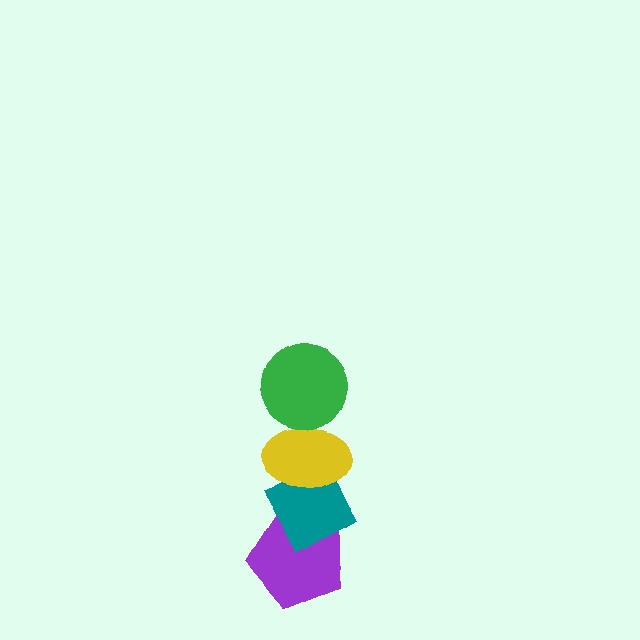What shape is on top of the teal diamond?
The yellow ellipse is on top of the teal diamond.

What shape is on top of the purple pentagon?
The teal diamond is on top of the purple pentagon.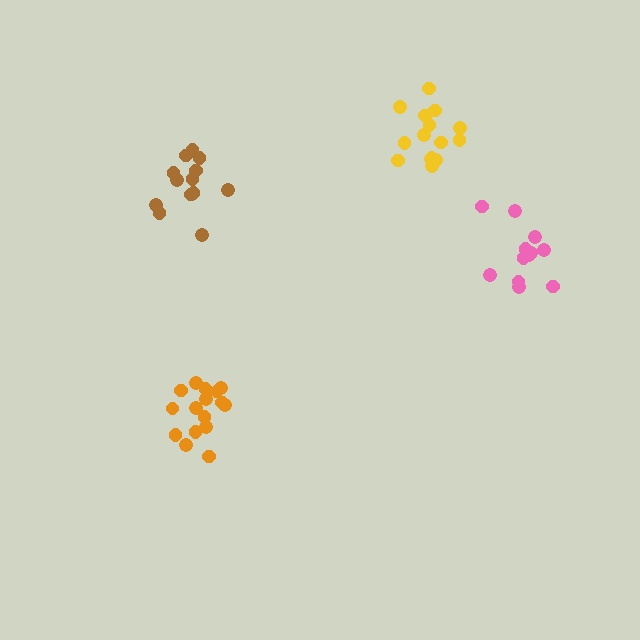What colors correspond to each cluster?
The clusters are colored: yellow, brown, orange, pink.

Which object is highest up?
The yellow cluster is topmost.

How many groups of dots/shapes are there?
There are 4 groups.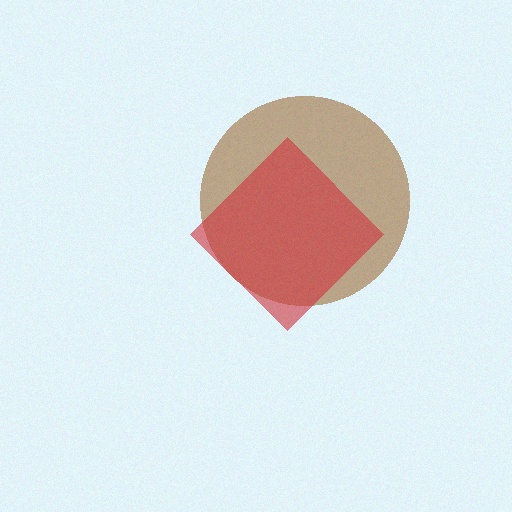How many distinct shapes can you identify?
There are 2 distinct shapes: a brown circle, a red diamond.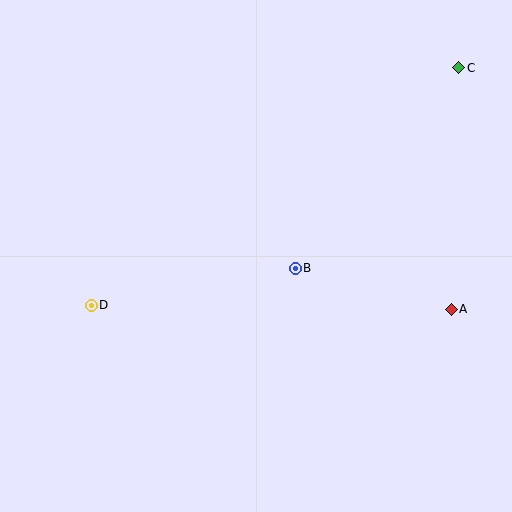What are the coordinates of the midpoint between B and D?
The midpoint between B and D is at (193, 287).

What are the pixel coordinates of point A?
Point A is at (451, 309).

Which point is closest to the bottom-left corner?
Point D is closest to the bottom-left corner.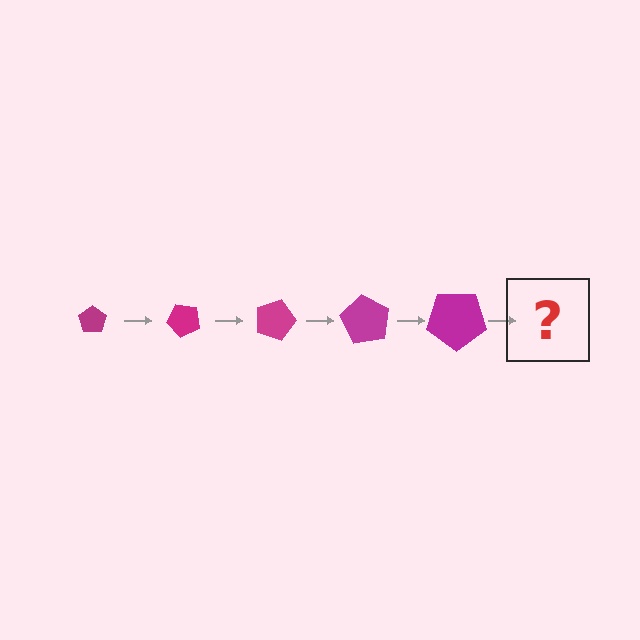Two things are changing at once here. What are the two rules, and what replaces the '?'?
The two rules are that the pentagon grows larger each step and it rotates 45 degrees each step. The '?' should be a pentagon, larger than the previous one and rotated 225 degrees from the start.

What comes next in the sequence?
The next element should be a pentagon, larger than the previous one and rotated 225 degrees from the start.